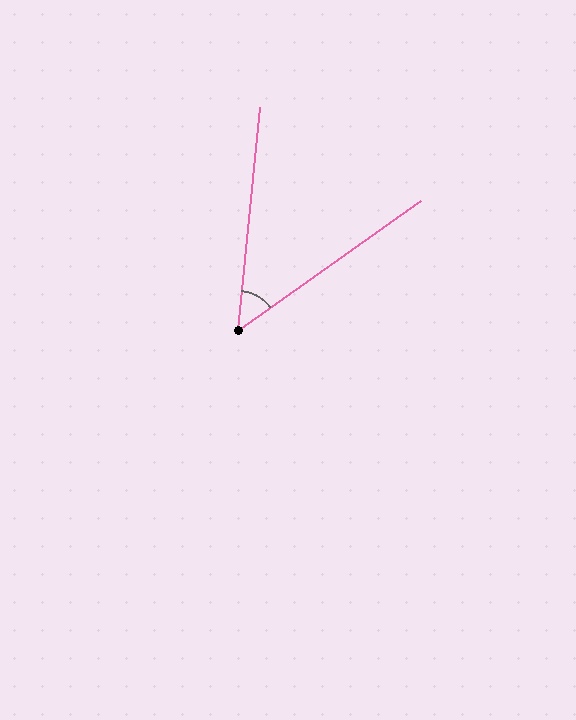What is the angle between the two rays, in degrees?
Approximately 49 degrees.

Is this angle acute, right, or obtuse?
It is acute.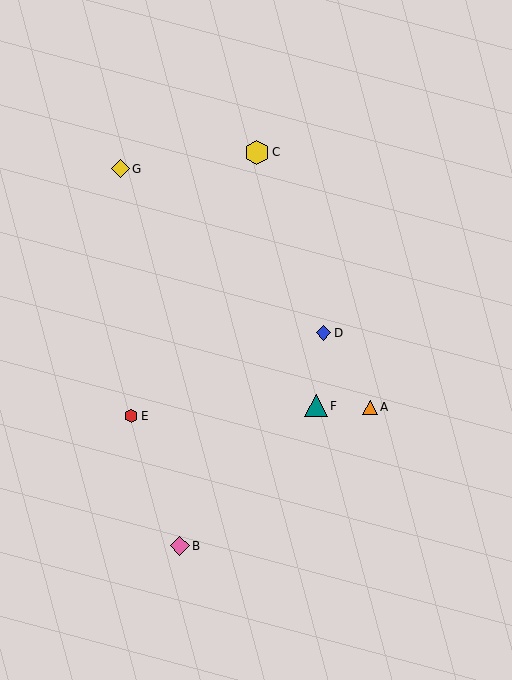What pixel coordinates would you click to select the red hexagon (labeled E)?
Click at (131, 416) to select the red hexagon E.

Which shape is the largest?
The yellow hexagon (labeled C) is the largest.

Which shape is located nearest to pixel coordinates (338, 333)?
The blue diamond (labeled D) at (324, 333) is nearest to that location.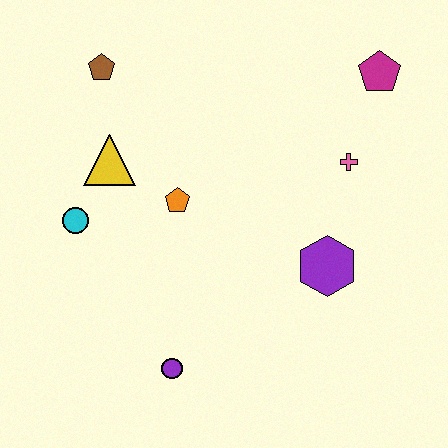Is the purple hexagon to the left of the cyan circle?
No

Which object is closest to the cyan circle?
The yellow triangle is closest to the cyan circle.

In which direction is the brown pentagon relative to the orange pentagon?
The brown pentagon is above the orange pentagon.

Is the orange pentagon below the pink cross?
Yes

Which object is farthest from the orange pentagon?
The magenta pentagon is farthest from the orange pentagon.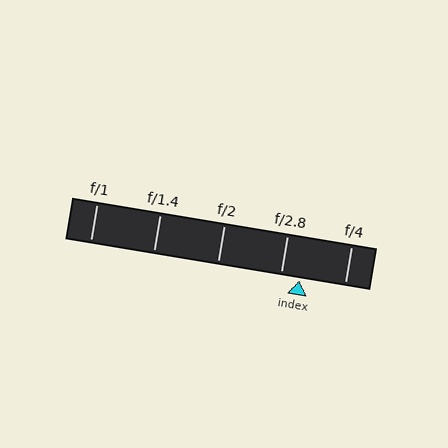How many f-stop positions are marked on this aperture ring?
There are 5 f-stop positions marked.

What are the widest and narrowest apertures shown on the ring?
The widest aperture shown is f/1 and the narrowest is f/4.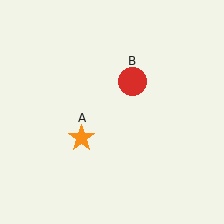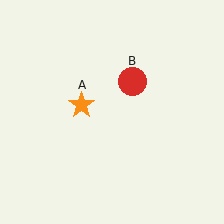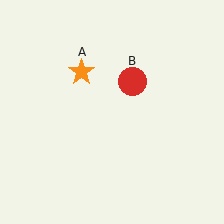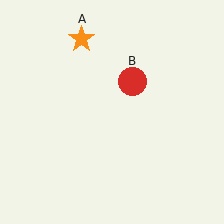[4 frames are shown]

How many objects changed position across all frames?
1 object changed position: orange star (object A).